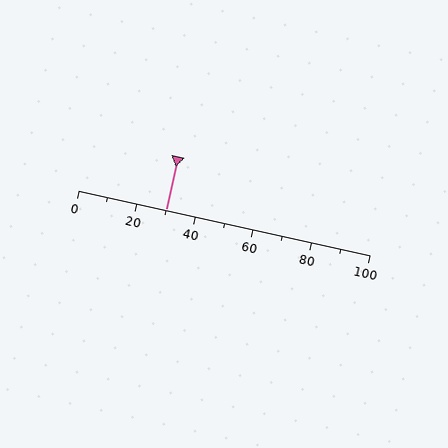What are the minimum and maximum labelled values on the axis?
The axis runs from 0 to 100.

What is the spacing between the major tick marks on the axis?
The major ticks are spaced 20 apart.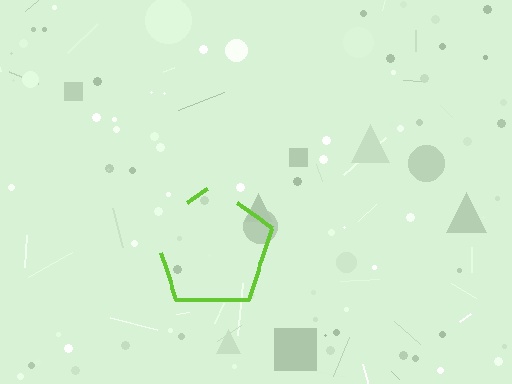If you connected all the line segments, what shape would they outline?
They would outline a pentagon.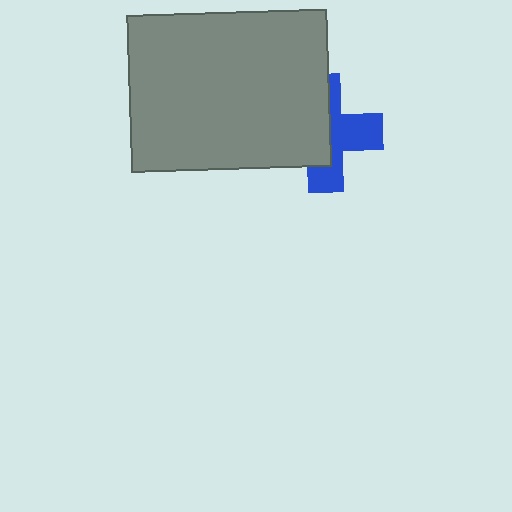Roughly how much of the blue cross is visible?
About half of it is visible (roughly 47%).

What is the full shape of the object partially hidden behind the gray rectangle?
The partially hidden object is a blue cross.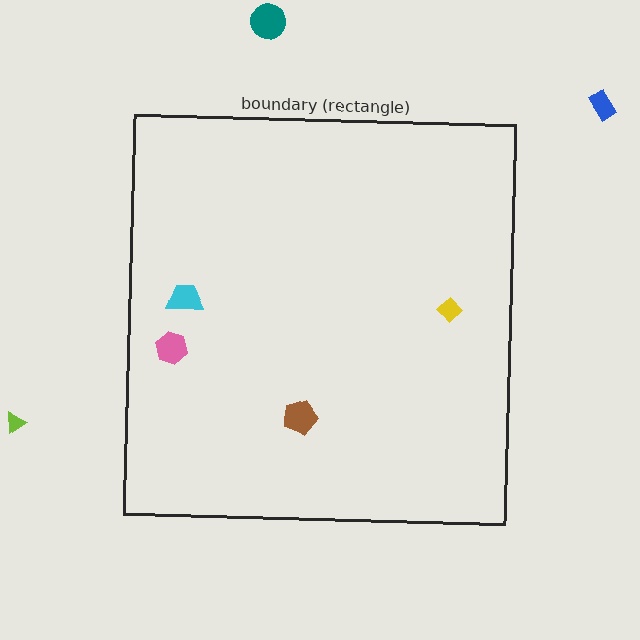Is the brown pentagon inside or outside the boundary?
Inside.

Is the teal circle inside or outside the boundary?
Outside.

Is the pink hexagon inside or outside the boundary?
Inside.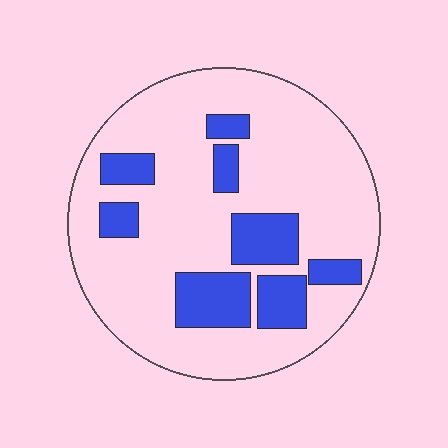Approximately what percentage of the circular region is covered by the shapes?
Approximately 25%.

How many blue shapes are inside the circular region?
8.